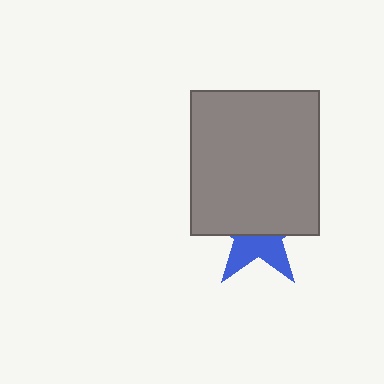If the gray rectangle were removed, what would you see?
You would see the complete blue star.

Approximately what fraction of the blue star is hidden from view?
Roughly 60% of the blue star is hidden behind the gray rectangle.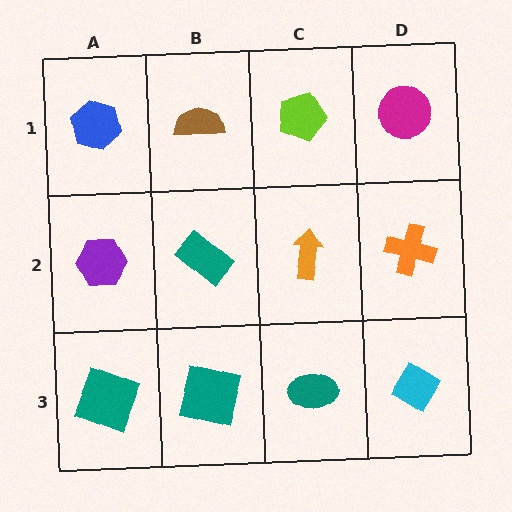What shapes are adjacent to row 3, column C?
An orange arrow (row 2, column C), a teal square (row 3, column B), a cyan diamond (row 3, column D).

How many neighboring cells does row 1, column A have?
2.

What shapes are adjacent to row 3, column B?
A teal rectangle (row 2, column B), a teal square (row 3, column A), a teal ellipse (row 3, column C).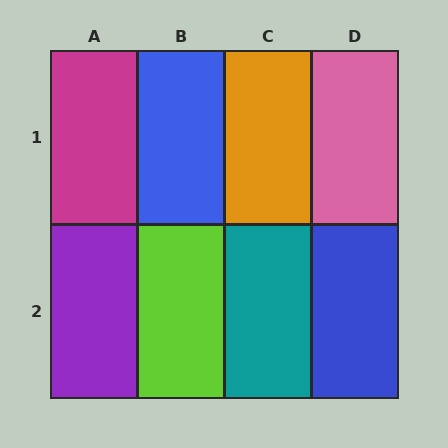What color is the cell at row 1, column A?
Magenta.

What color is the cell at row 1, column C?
Orange.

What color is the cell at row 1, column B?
Blue.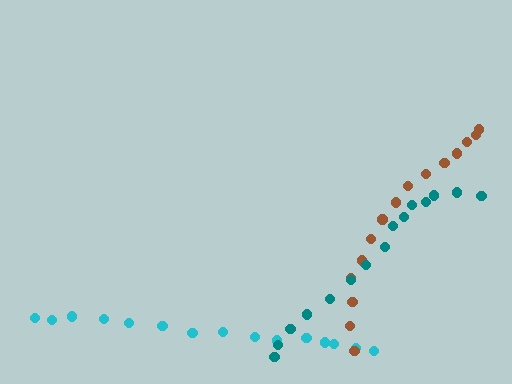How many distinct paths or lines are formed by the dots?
There are 3 distinct paths.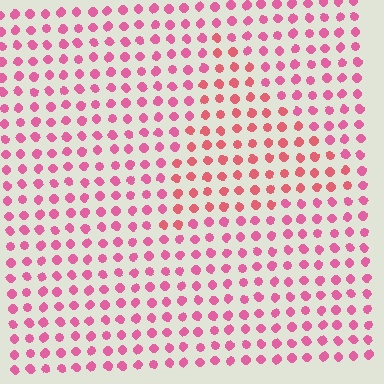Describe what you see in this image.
The image is filled with small pink elements in a uniform arrangement. A triangle-shaped region is visible where the elements are tinted to a slightly different hue, forming a subtle color boundary.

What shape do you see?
I see a triangle.